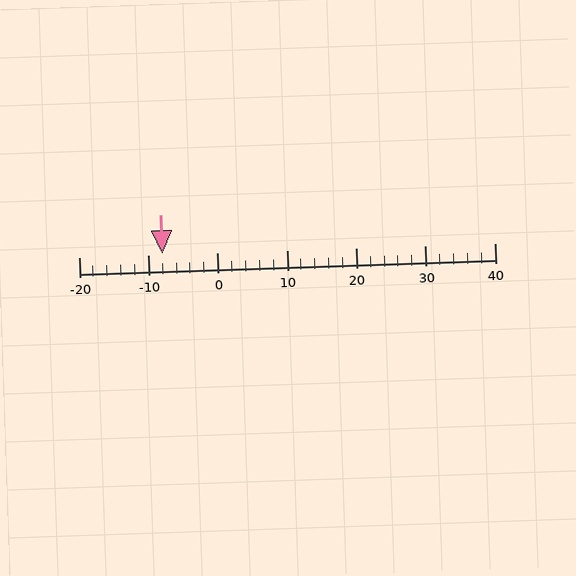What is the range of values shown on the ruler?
The ruler shows values from -20 to 40.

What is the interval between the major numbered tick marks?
The major tick marks are spaced 10 units apart.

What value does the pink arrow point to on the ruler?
The pink arrow points to approximately -8.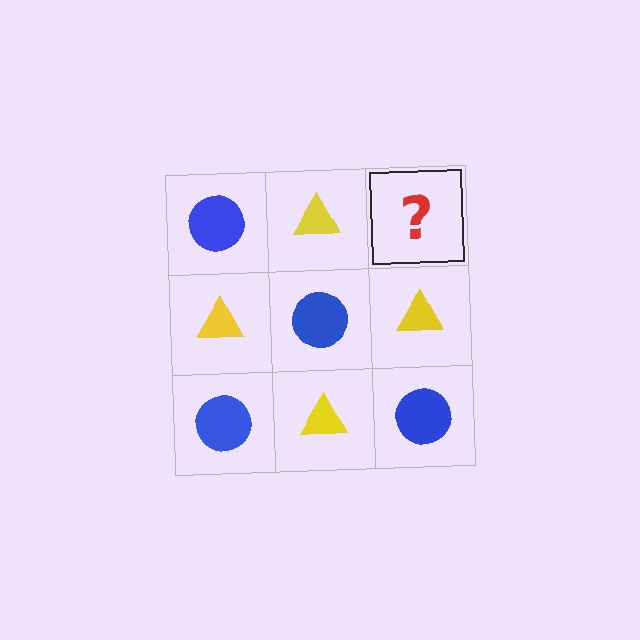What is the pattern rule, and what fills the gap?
The rule is that it alternates blue circle and yellow triangle in a checkerboard pattern. The gap should be filled with a blue circle.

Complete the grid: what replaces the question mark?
The question mark should be replaced with a blue circle.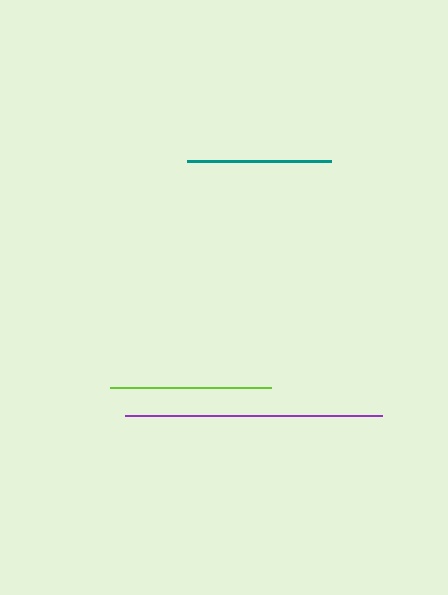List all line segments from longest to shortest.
From longest to shortest: purple, lime, teal.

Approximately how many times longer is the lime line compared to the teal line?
The lime line is approximately 1.1 times the length of the teal line.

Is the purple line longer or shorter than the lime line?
The purple line is longer than the lime line.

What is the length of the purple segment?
The purple segment is approximately 257 pixels long.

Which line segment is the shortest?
The teal line is the shortest at approximately 144 pixels.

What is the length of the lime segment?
The lime segment is approximately 161 pixels long.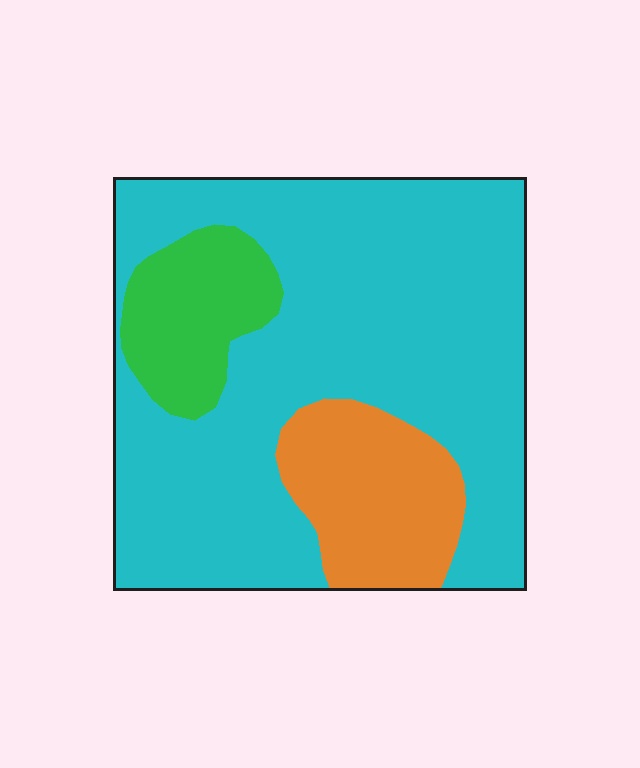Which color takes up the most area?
Cyan, at roughly 70%.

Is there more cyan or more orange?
Cyan.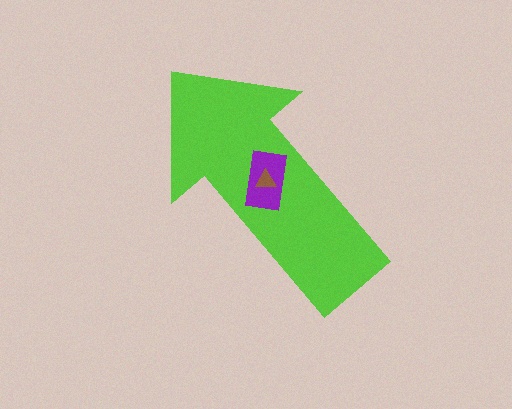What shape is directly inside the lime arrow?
The purple rectangle.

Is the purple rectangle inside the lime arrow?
Yes.